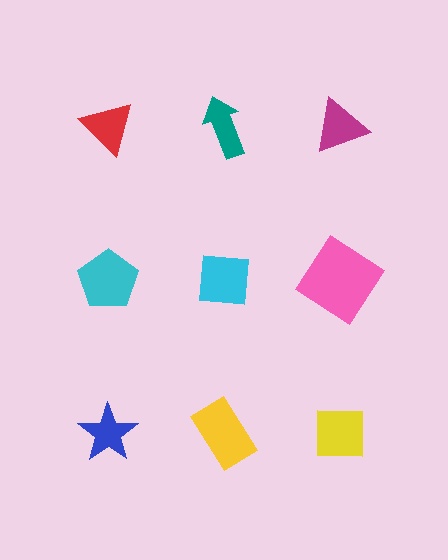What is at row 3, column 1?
A blue star.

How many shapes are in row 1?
3 shapes.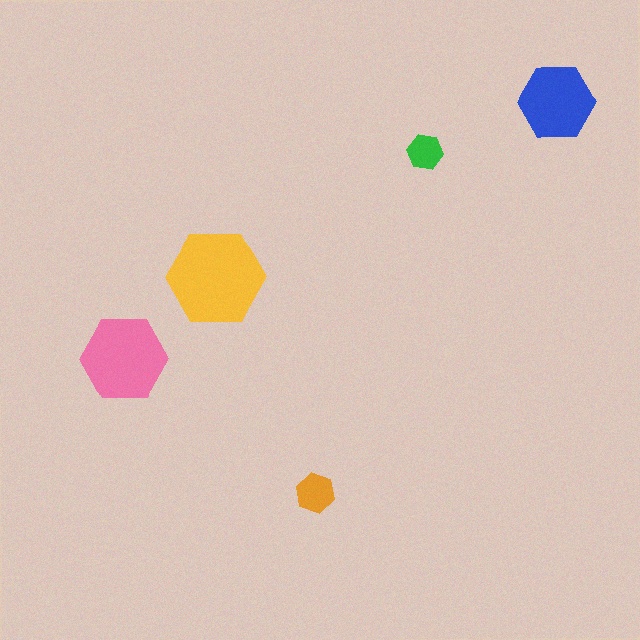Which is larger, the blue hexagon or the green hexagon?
The blue one.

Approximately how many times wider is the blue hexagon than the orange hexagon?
About 2 times wider.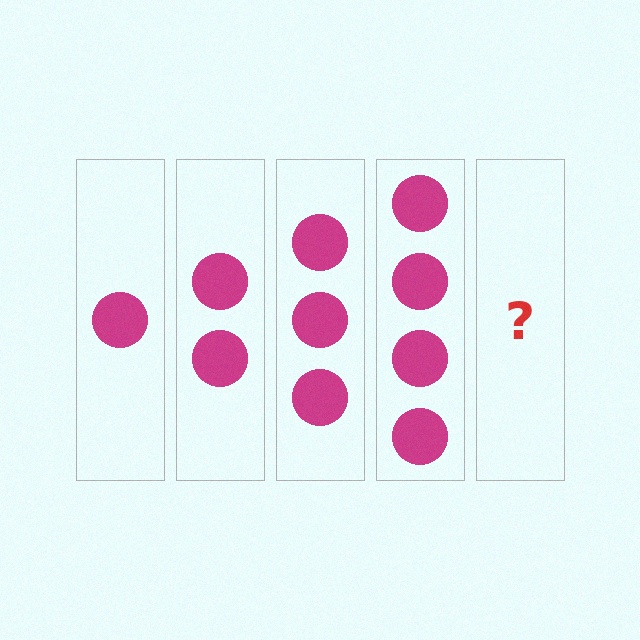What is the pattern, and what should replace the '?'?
The pattern is that each step adds one more circle. The '?' should be 5 circles.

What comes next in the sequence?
The next element should be 5 circles.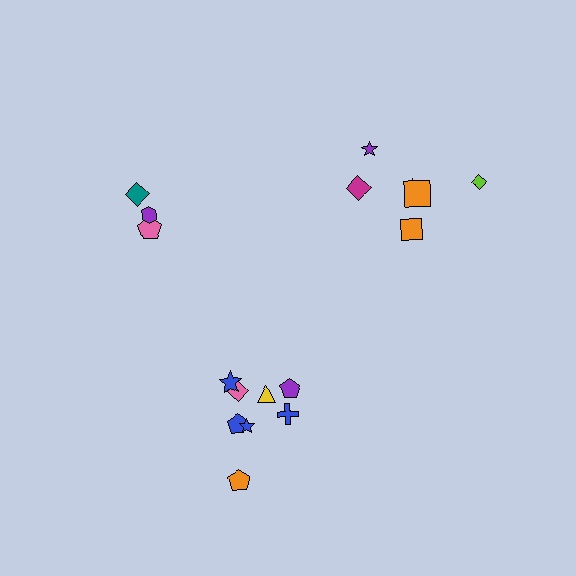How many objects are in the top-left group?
There are 3 objects.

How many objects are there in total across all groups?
There are 17 objects.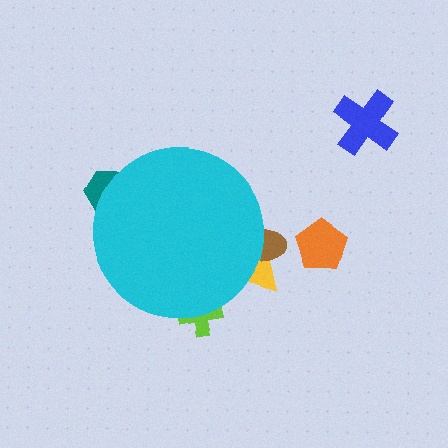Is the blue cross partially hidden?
No, the blue cross is fully visible.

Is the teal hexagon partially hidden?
Yes, the teal hexagon is partially hidden behind the cyan circle.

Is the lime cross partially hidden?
Yes, the lime cross is partially hidden behind the cyan circle.